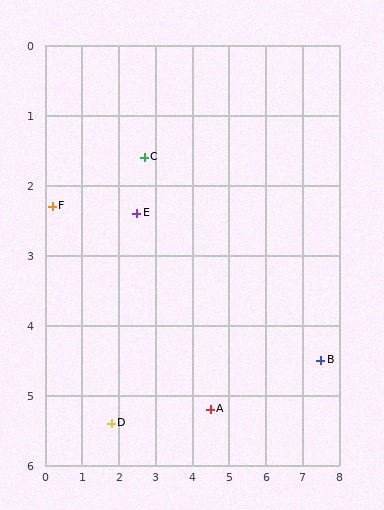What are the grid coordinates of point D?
Point D is at approximately (1.8, 5.4).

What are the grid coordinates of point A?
Point A is at approximately (4.5, 5.2).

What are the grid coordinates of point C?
Point C is at approximately (2.7, 1.6).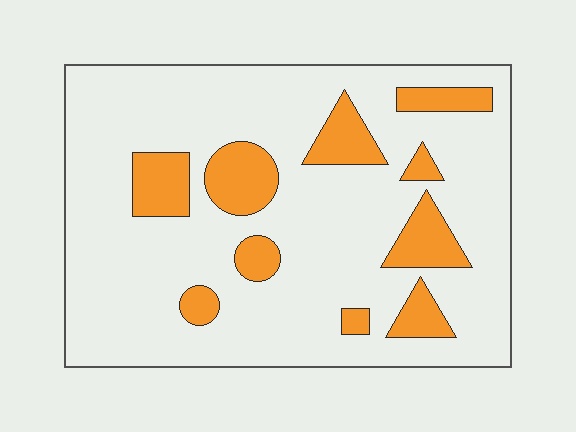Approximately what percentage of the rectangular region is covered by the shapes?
Approximately 20%.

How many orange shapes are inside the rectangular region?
10.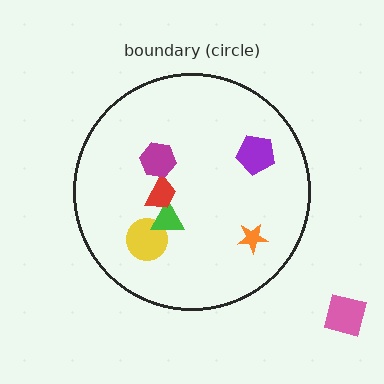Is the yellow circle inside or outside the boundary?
Inside.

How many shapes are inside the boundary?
6 inside, 1 outside.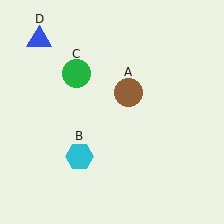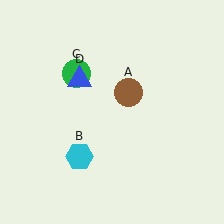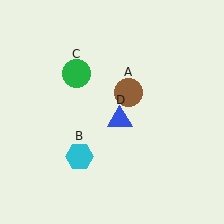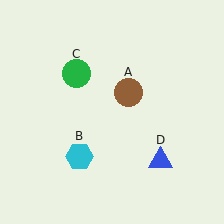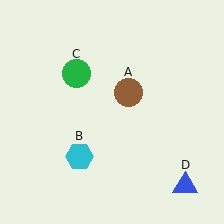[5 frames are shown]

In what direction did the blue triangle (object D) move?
The blue triangle (object D) moved down and to the right.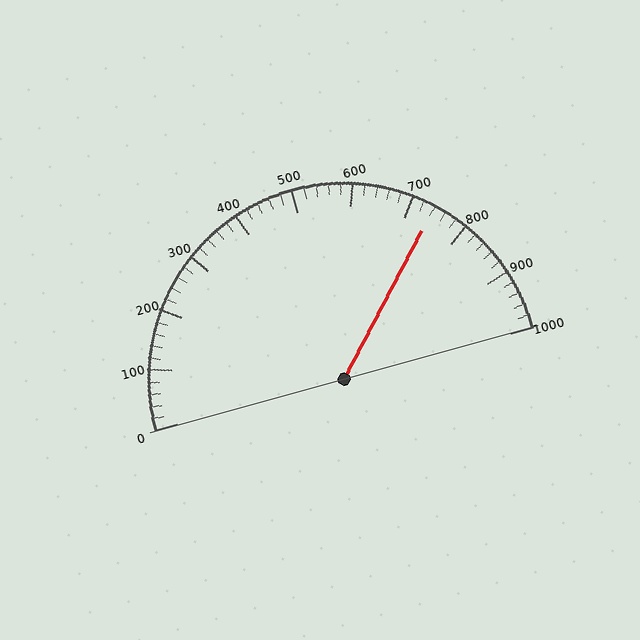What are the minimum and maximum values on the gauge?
The gauge ranges from 0 to 1000.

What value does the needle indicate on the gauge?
The needle indicates approximately 740.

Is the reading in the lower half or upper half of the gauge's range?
The reading is in the upper half of the range (0 to 1000).